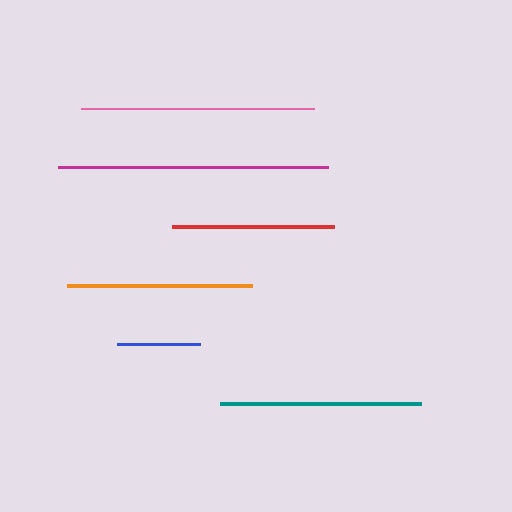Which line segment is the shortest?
The blue line is the shortest at approximately 82 pixels.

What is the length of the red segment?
The red segment is approximately 163 pixels long.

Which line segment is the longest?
The magenta line is the longest at approximately 270 pixels.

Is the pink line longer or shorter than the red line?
The pink line is longer than the red line.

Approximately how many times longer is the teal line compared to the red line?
The teal line is approximately 1.2 times the length of the red line.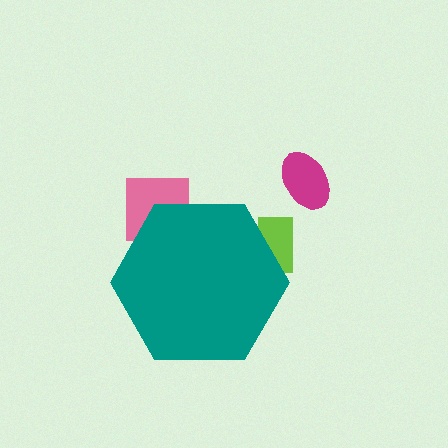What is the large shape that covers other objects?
A teal hexagon.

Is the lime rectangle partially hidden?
Yes, the lime rectangle is partially hidden behind the teal hexagon.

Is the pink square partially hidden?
Yes, the pink square is partially hidden behind the teal hexagon.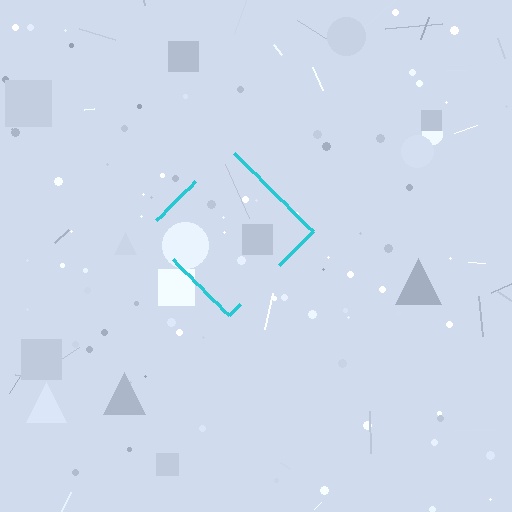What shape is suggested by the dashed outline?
The dashed outline suggests a diamond.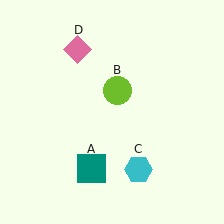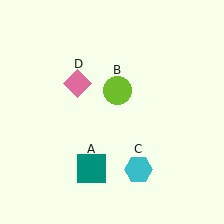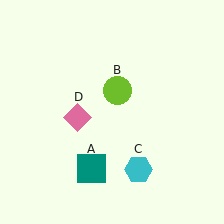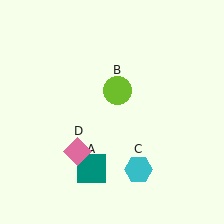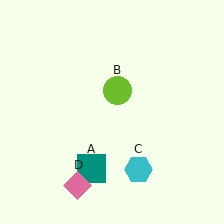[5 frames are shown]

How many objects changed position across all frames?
1 object changed position: pink diamond (object D).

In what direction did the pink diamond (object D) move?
The pink diamond (object D) moved down.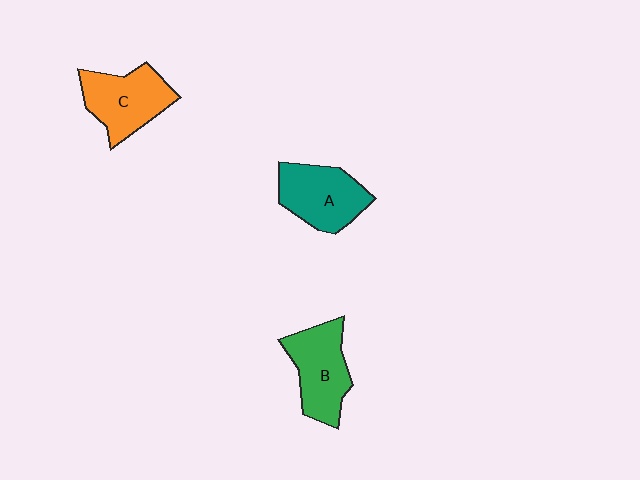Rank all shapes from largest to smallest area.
From largest to smallest: C (orange), B (green), A (teal).